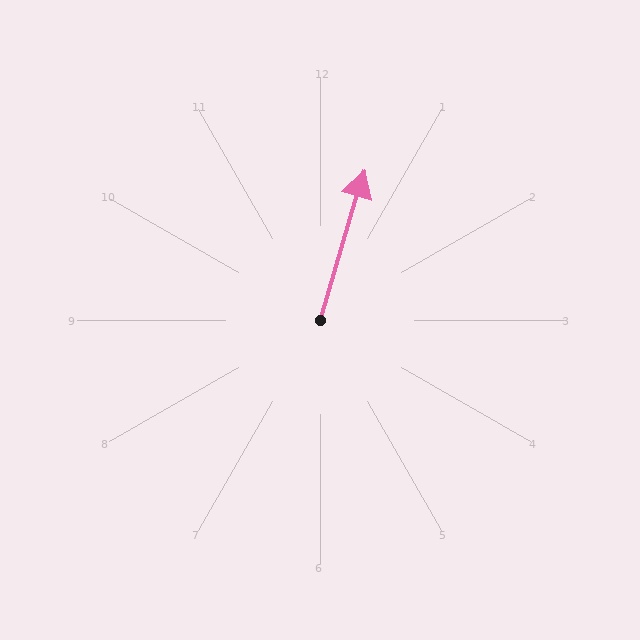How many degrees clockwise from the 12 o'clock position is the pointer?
Approximately 16 degrees.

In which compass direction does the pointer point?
North.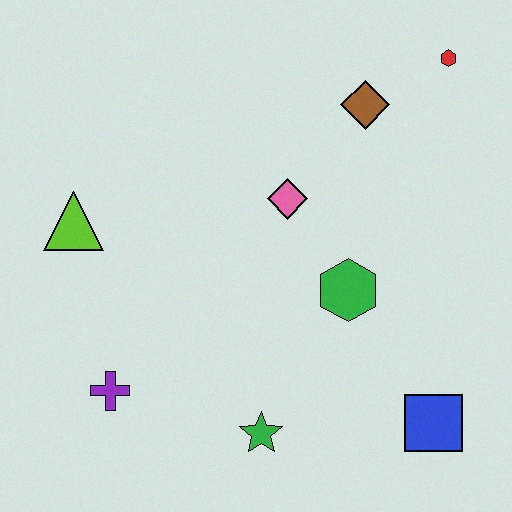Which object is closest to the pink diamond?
The green hexagon is closest to the pink diamond.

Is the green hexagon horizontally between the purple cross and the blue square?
Yes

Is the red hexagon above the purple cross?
Yes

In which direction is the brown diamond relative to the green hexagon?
The brown diamond is above the green hexagon.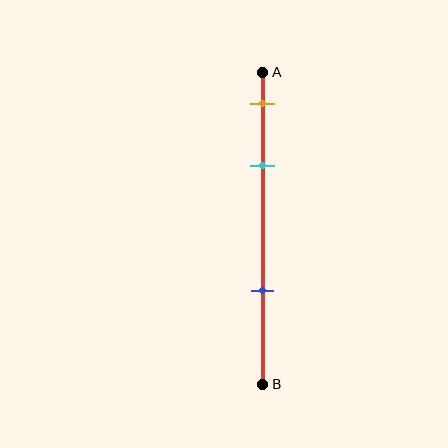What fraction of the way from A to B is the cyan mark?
The cyan mark is approximately 30% (0.3) of the way from A to B.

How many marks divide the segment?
There are 3 marks dividing the segment.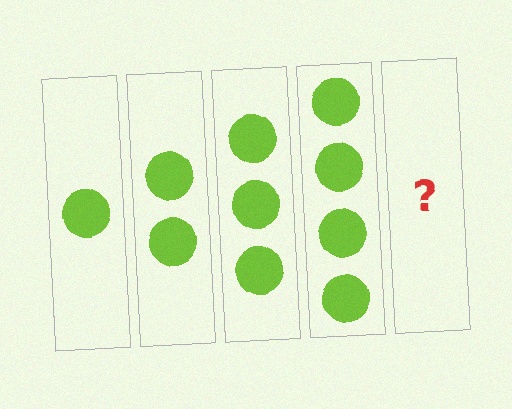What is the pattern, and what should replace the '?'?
The pattern is that each step adds one more circle. The '?' should be 5 circles.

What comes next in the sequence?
The next element should be 5 circles.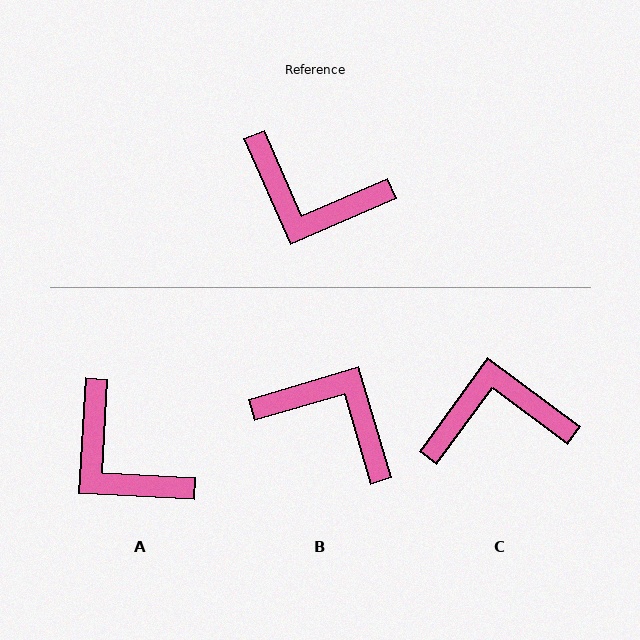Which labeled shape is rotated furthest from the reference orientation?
B, about 173 degrees away.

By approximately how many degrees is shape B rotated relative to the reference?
Approximately 173 degrees counter-clockwise.